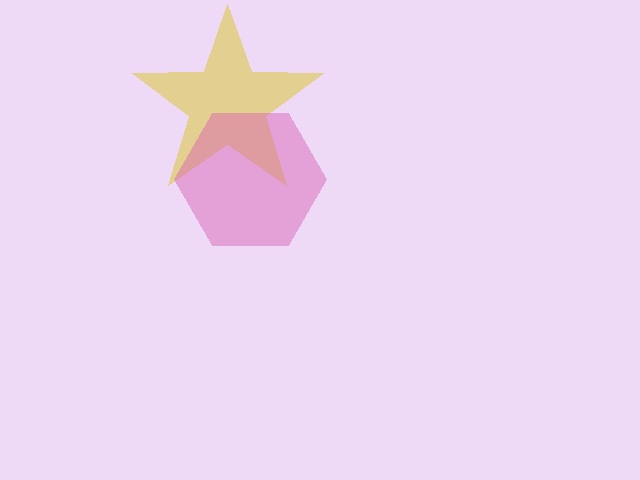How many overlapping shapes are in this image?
There are 2 overlapping shapes in the image.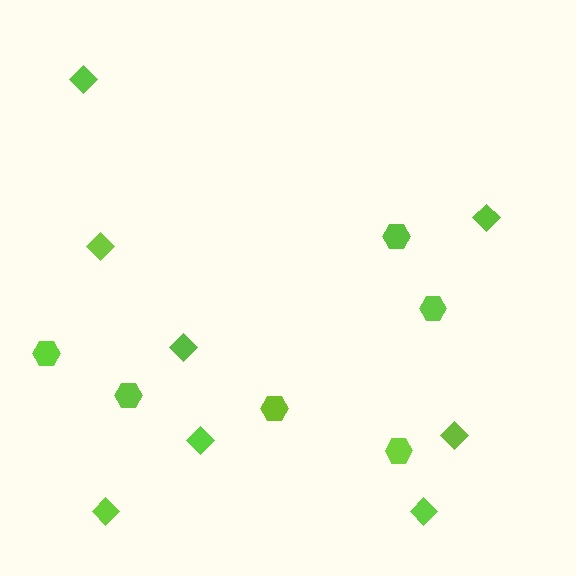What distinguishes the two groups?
There are 2 groups: one group of hexagons (6) and one group of diamonds (8).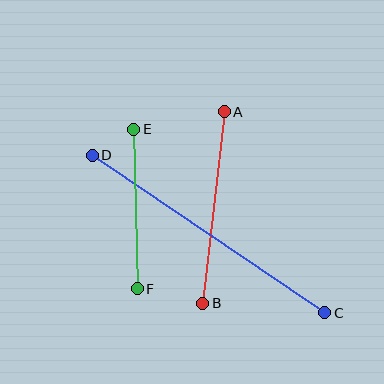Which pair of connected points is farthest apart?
Points C and D are farthest apart.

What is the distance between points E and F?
The distance is approximately 160 pixels.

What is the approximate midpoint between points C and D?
The midpoint is at approximately (209, 234) pixels.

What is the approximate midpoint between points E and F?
The midpoint is at approximately (135, 209) pixels.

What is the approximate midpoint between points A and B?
The midpoint is at approximately (214, 207) pixels.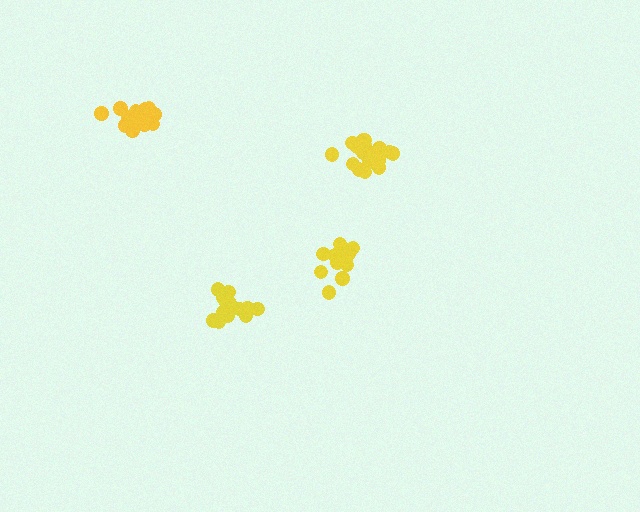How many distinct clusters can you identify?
There are 4 distinct clusters.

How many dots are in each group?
Group 1: 15 dots, Group 2: 19 dots, Group 3: 17 dots, Group 4: 17 dots (68 total).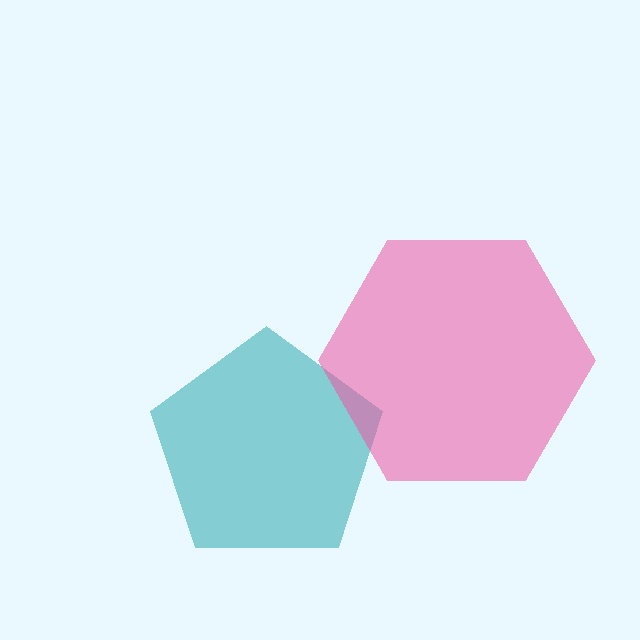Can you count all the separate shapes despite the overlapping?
Yes, there are 2 separate shapes.